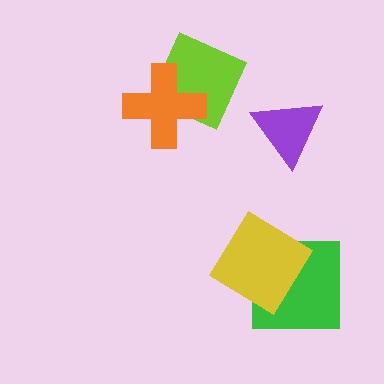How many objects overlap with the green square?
1 object overlaps with the green square.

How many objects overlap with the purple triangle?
0 objects overlap with the purple triangle.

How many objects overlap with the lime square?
1 object overlaps with the lime square.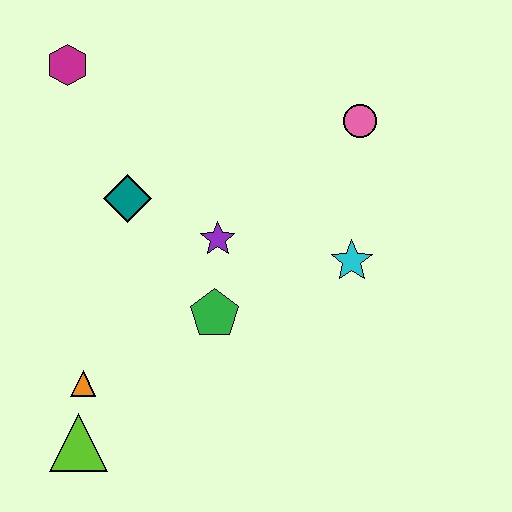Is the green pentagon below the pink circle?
Yes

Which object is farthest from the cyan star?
The magenta hexagon is farthest from the cyan star.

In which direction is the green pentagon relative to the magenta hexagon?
The green pentagon is below the magenta hexagon.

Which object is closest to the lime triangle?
The orange triangle is closest to the lime triangle.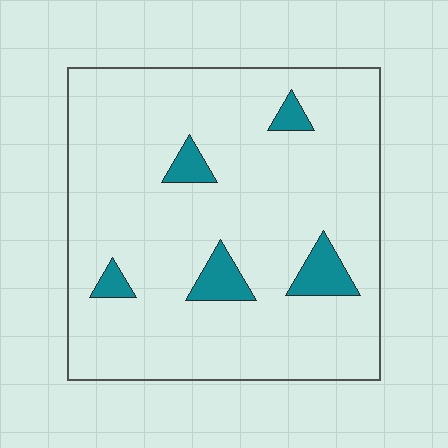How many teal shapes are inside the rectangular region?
5.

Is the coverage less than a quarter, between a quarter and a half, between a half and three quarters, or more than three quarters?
Less than a quarter.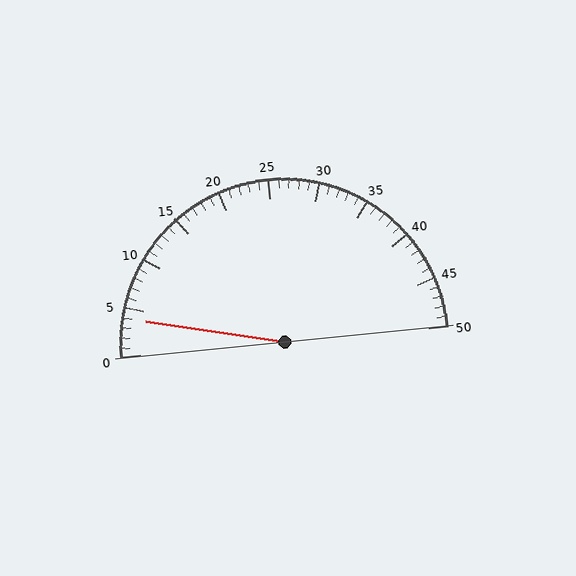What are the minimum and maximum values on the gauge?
The gauge ranges from 0 to 50.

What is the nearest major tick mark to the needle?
The nearest major tick mark is 5.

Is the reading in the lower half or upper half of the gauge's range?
The reading is in the lower half of the range (0 to 50).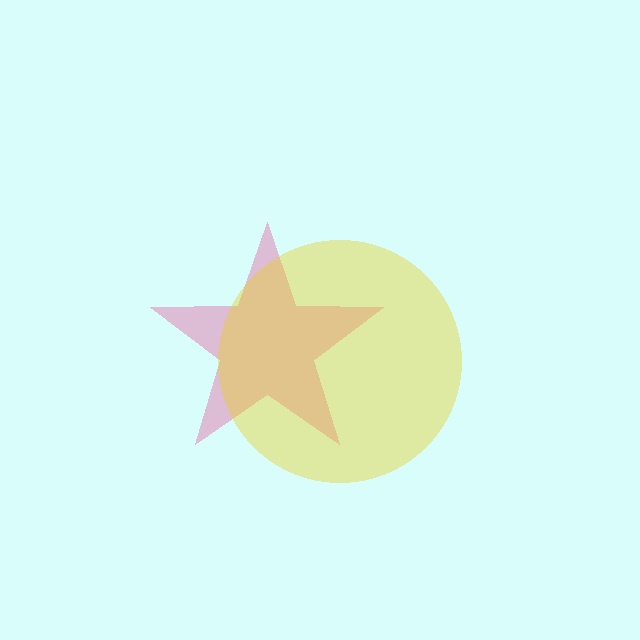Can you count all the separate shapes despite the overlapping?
Yes, there are 2 separate shapes.